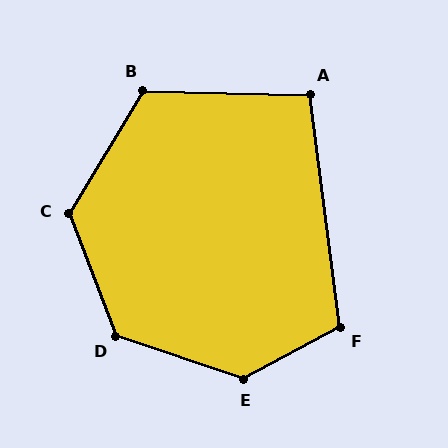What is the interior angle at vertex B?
Approximately 120 degrees (obtuse).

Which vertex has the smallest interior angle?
A, at approximately 99 degrees.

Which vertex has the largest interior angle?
E, at approximately 134 degrees.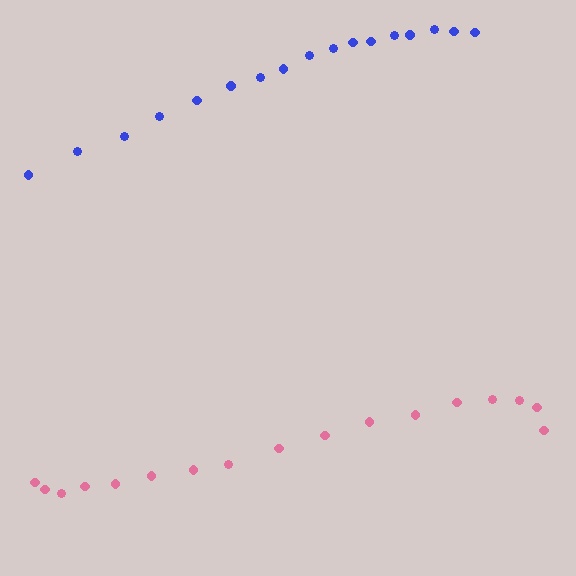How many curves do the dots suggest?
There are 2 distinct paths.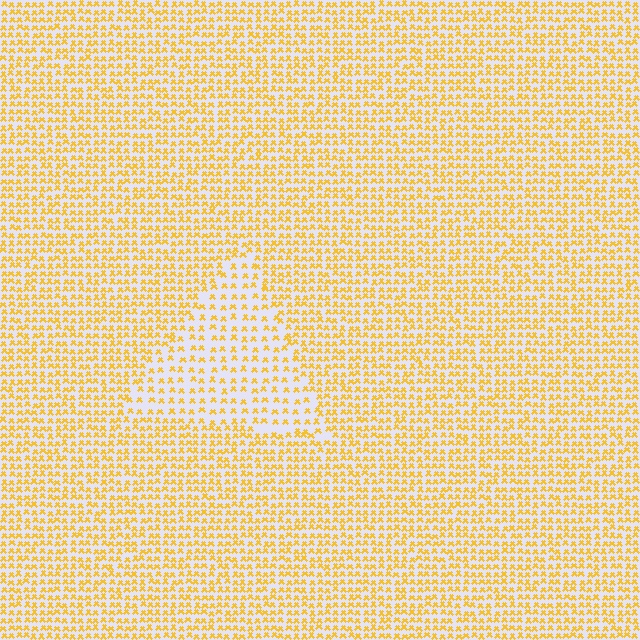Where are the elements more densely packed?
The elements are more densely packed outside the triangle boundary.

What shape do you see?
I see a triangle.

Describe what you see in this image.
The image contains small yellow elements arranged at two different densities. A triangle-shaped region is visible where the elements are less densely packed than the surrounding area.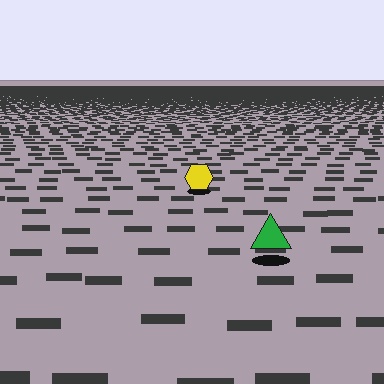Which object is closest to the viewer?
The green triangle is closest. The texture marks near it are larger and more spread out.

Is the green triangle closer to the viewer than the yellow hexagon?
Yes. The green triangle is closer — you can tell from the texture gradient: the ground texture is coarser near it.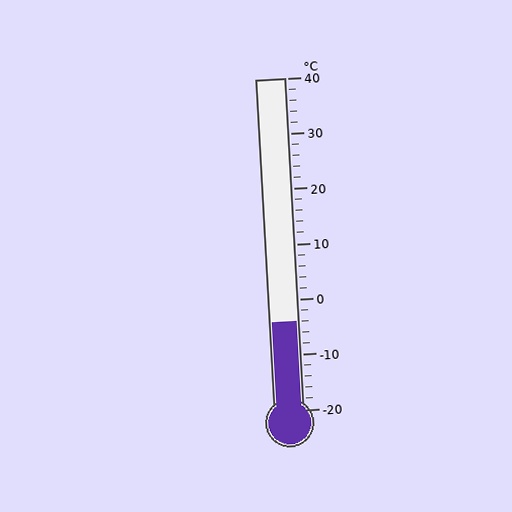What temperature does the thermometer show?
The thermometer shows approximately -4°C.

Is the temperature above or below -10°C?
The temperature is above -10°C.